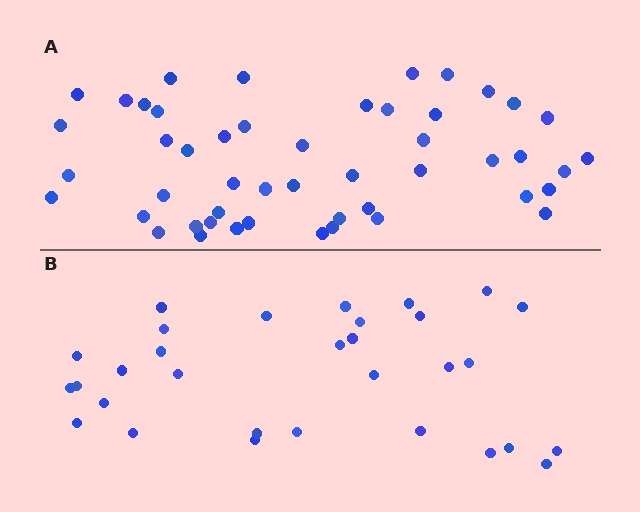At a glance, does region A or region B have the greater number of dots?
Region A (the top region) has more dots.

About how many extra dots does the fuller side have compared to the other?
Region A has approximately 20 more dots than region B.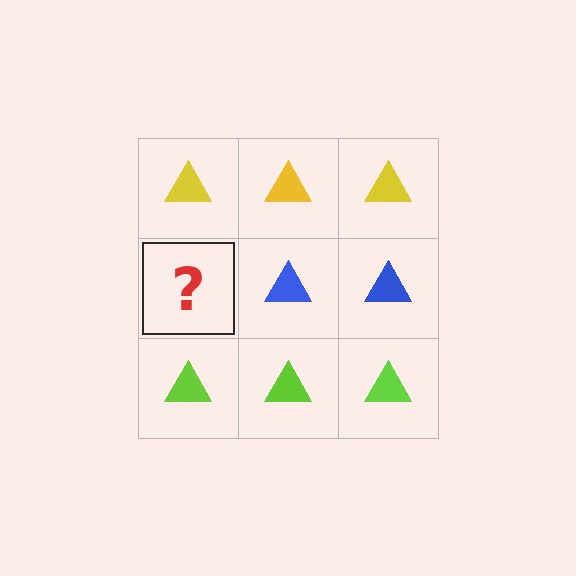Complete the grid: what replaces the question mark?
The question mark should be replaced with a blue triangle.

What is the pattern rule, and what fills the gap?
The rule is that each row has a consistent color. The gap should be filled with a blue triangle.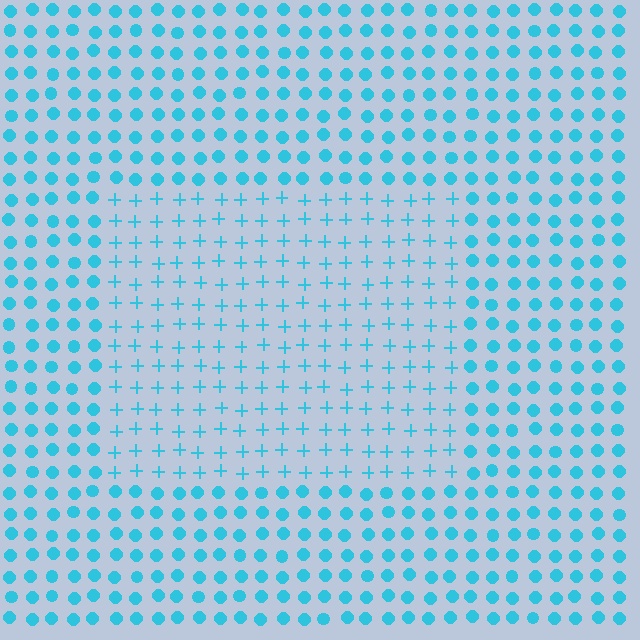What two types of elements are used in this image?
The image uses plus signs inside the rectangle region and circles outside it.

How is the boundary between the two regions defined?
The boundary is defined by a change in element shape: plus signs inside vs. circles outside. All elements share the same color and spacing.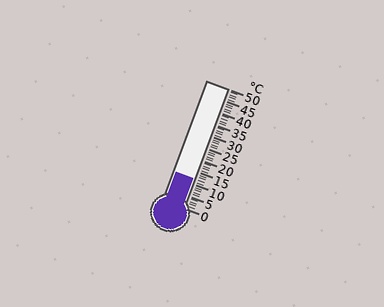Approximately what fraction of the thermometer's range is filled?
The thermometer is filled to approximately 25% of its range.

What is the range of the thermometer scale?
The thermometer scale ranges from 0°C to 50°C.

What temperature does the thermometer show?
The thermometer shows approximately 12°C.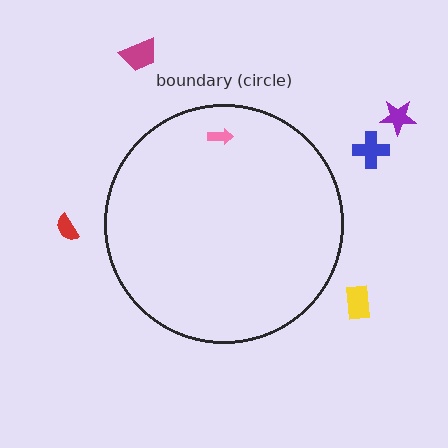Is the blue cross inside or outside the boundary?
Outside.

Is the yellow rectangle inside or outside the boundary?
Outside.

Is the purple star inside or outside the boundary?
Outside.